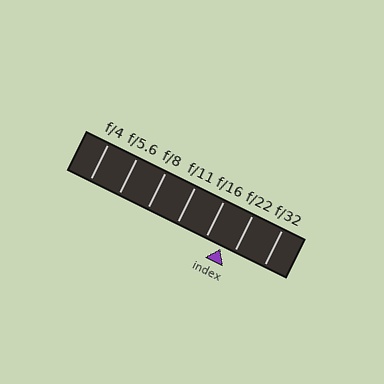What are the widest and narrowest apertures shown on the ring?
The widest aperture shown is f/4 and the narrowest is f/32.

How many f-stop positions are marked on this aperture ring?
There are 7 f-stop positions marked.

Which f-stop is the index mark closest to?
The index mark is closest to f/22.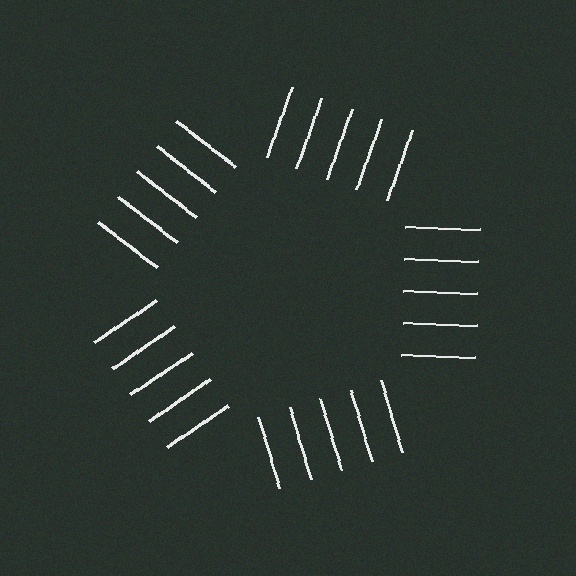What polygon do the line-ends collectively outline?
An illusory pentagon — the line segments terminate on its edges but no continuous stroke is drawn.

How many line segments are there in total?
25 — 5 along each of the 5 edges.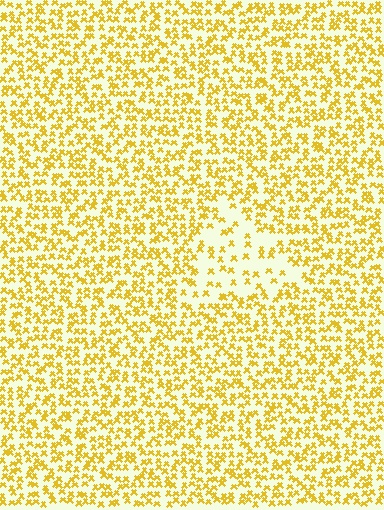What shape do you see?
I see a triangle.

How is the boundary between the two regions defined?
The boundary is defined by a change in element density (approximately 2.4x ratio). All elements are the same color, size, and shape.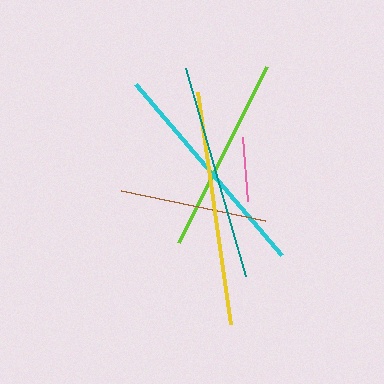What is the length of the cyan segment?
The cyan segment is approximately 224 pixels long.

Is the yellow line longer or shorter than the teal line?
The yellow line is longer than the teal line.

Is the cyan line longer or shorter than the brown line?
The cyan line is longer than the brown line.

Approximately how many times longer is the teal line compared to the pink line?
The teal line is approximately 3.4 times the length of the pink line.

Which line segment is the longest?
The yellow line is the longest at approximately 235 pixels.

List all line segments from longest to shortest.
From longest to shortest: yellow, cyan, teal, lime, brown, pink.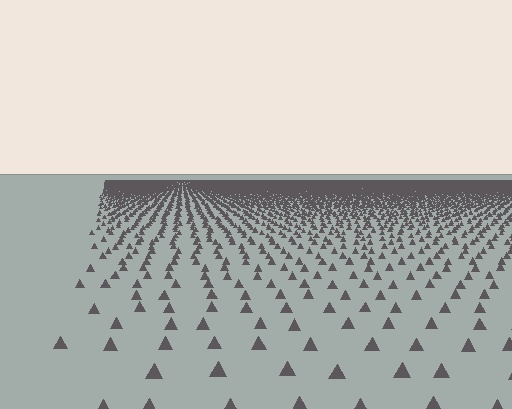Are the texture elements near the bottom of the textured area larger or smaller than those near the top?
Larger. Near the bottom, elements are closer to the viewer and appear at a bigger on-screen size.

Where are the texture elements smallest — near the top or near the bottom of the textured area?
Near the top.